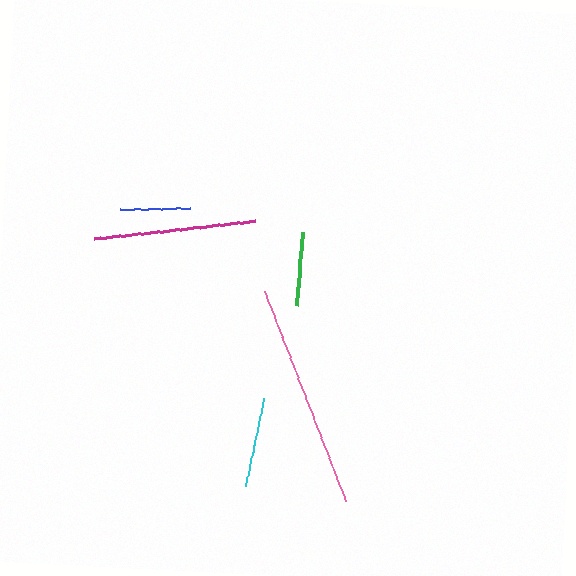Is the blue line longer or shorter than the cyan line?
The cyan line is longer than the blue line.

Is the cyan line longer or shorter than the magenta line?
The magenta line is longer than the cyan line.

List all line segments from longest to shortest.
From longest to shortest: pink, magenta, cyan, green, blue.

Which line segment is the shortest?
The blue line is the shortest at approximately 70 pixels.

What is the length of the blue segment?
The blue segment is approximately 70 pixels long.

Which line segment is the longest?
The pink line is the longest at approximately 225 pixels.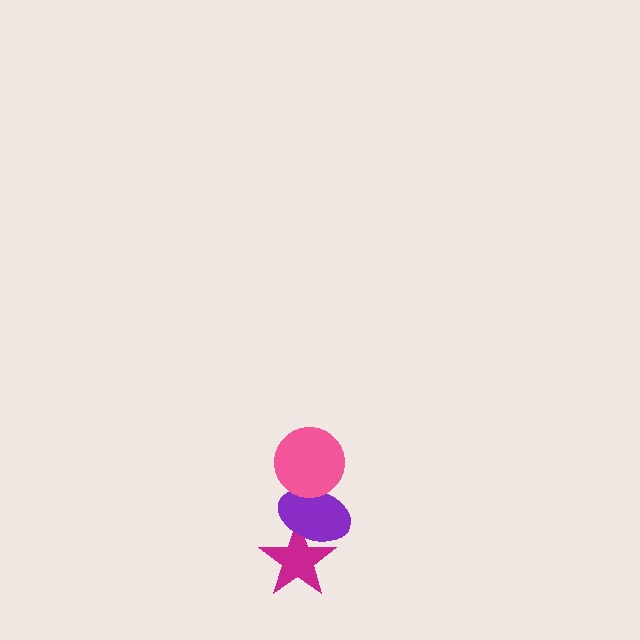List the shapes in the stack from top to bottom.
From top to bottom: the pink circle, the purple ellipse, the magenta star.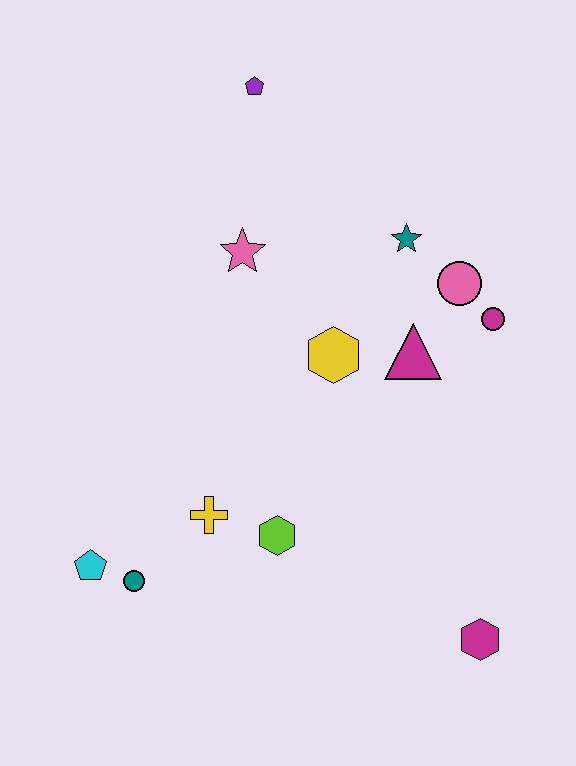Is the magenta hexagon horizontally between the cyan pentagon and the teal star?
No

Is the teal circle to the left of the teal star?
Yes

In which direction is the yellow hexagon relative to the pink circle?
The yellow hexagon is to the left of the pink circle.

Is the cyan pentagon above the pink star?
No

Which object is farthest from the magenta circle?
The cyan pentagon is farthest from the magenta circle.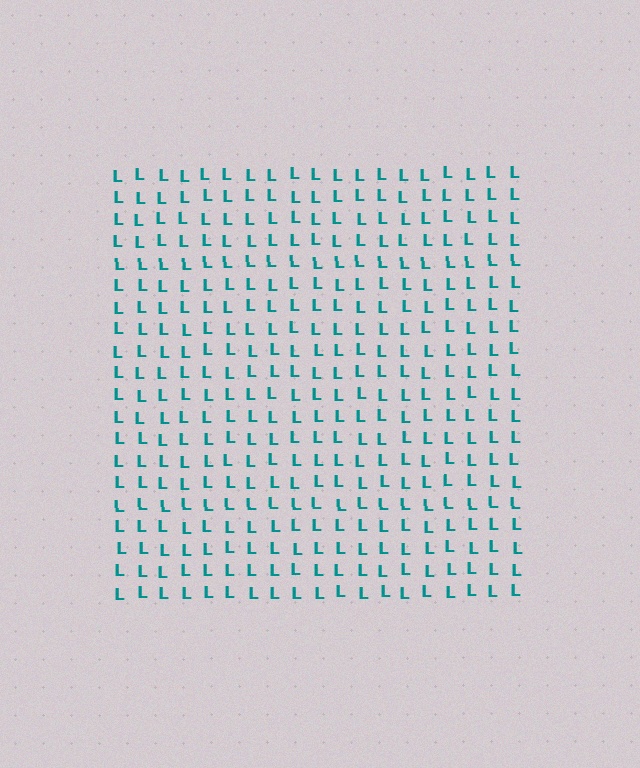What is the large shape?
The large shape is a square.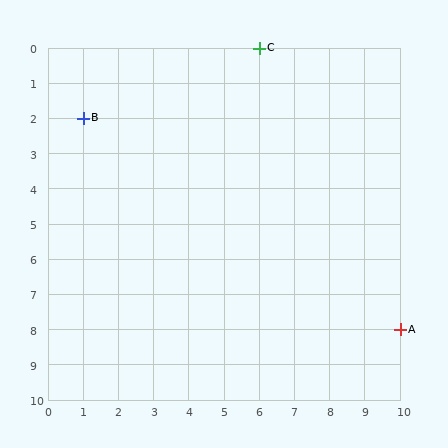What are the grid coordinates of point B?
Point B is at grid coordinates (1, 2).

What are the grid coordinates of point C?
Point C is at grid coordinates (6, 0).